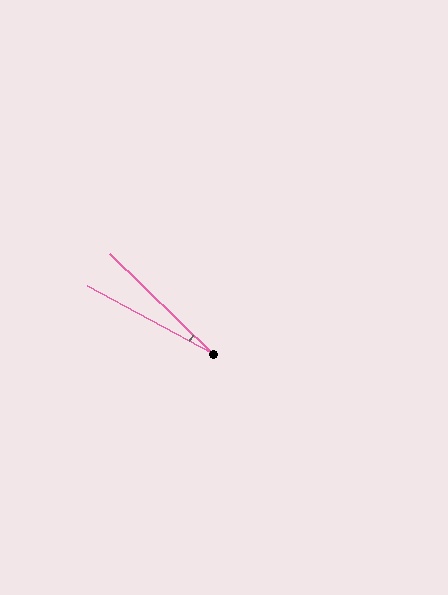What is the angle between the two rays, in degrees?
Approximately 15 degrees.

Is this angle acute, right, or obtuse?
It is acute.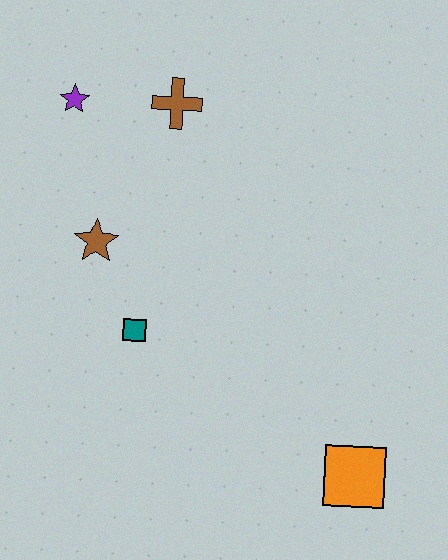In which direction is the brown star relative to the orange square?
The brown star is to the left of the orange square.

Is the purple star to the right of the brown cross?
No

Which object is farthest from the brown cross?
The orange square is farthest from the brown cross.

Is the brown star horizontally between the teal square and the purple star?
Yes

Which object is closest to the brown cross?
The purple star is closest to the brown cross.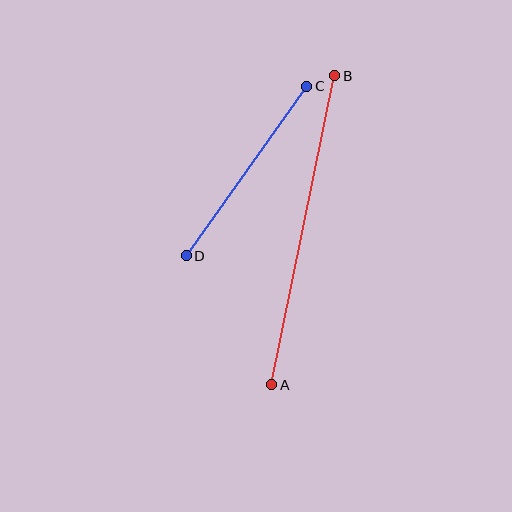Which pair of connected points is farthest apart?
Points A and B are farthest apart.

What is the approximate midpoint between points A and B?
The midpoint is at approximately (303, 230) pixels.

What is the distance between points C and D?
The distance is approximately 208 pixels.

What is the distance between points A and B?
The distance is approximately 315 pixels.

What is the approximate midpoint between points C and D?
The midpoint is at approximately (247, 171) pixels.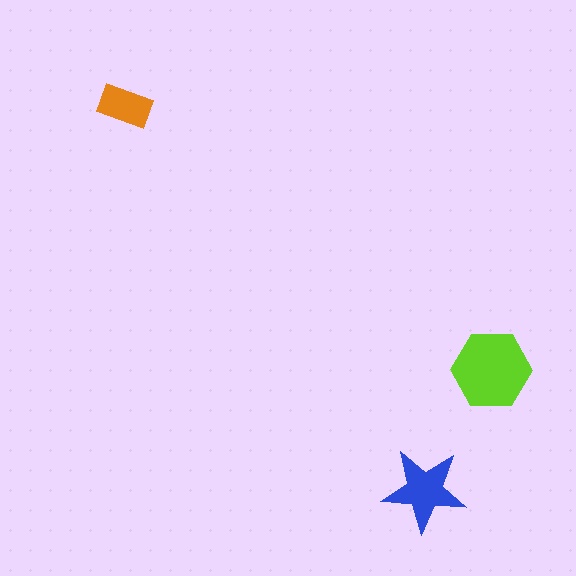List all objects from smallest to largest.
The orange rectangle, the blue star, the lime hexagon.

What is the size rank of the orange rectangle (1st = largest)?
3rd.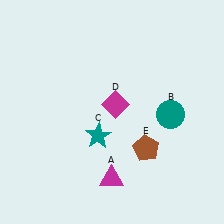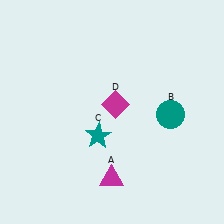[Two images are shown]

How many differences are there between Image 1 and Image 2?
There is 1 difference between the two images.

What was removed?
The brown pentagon (E) was removed in Image 2.